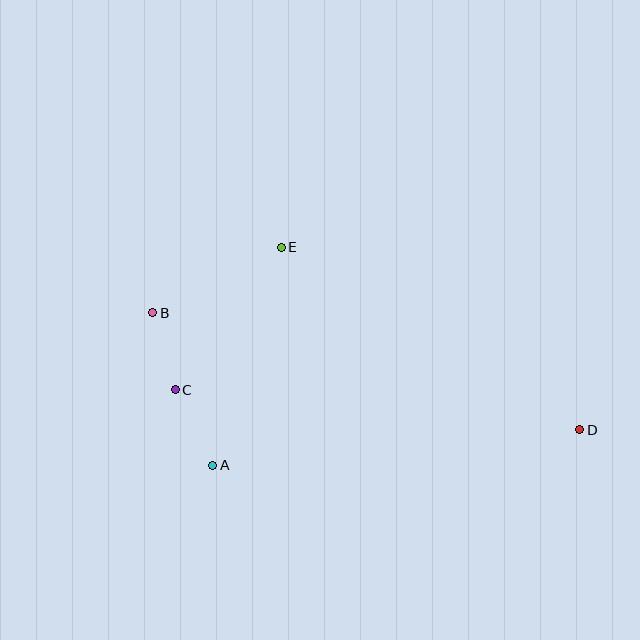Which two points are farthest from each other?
Points B and D are farthest from each other.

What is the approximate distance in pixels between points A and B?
The distance between A and B is approximately 164 pixels.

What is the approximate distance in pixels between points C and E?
The distance between C and E is approximately 177 pixels.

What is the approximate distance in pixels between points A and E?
The distance between A and E is approximately 228 pixels.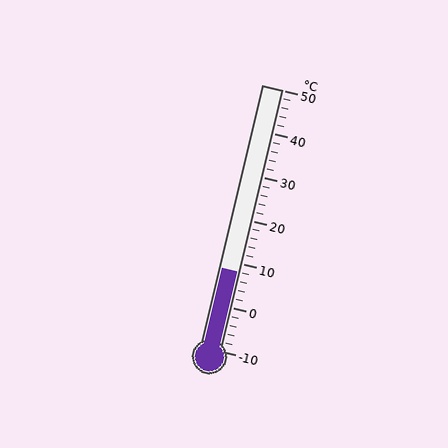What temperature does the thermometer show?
The thermometer shows approximately 8°C.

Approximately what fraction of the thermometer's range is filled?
The thermometer is filled to approximately 30% of its range.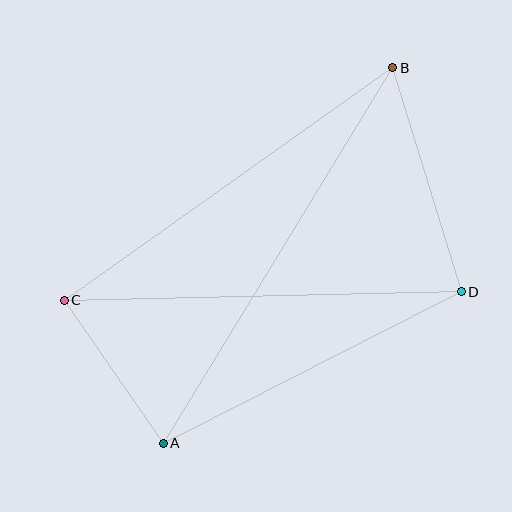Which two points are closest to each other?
Points A and C are closest to each other.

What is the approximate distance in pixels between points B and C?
The distance between B and C is approximately 402 pixels.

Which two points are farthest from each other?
Points A and B are farthest from each other.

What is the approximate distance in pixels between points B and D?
The distance between B and D is approximately 234 pixels.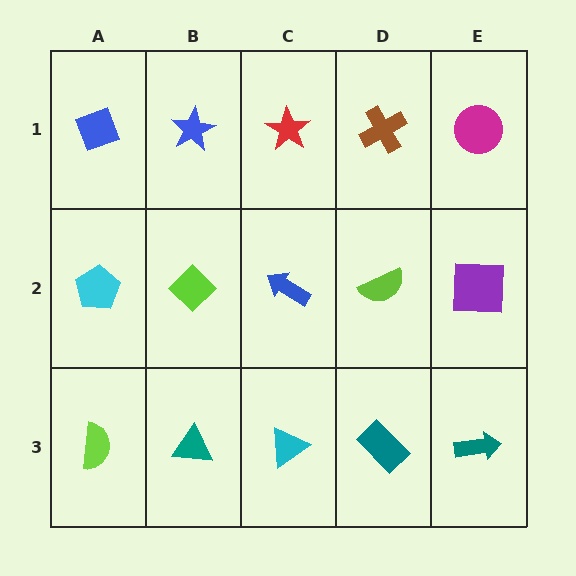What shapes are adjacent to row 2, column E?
A magenta circle (row 1, column E), a teal arrow (row 3, column E), a lime semicircle (row 2, column D).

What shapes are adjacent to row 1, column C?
A blue arrow (row 2, column C), a blue star (row 1, column B), a brown cross (row 1, column D).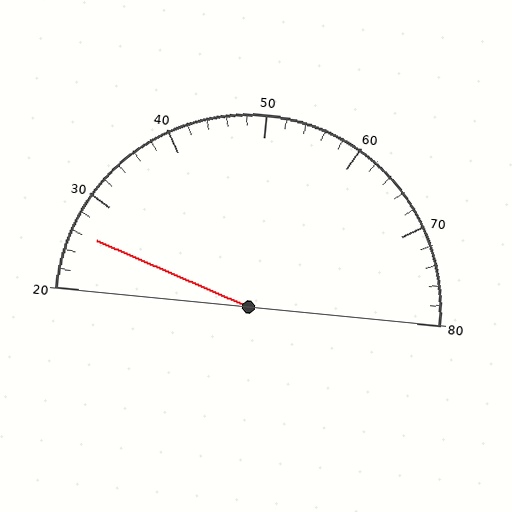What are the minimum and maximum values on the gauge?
The gauge ranges from 20 to 80.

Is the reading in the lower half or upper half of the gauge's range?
The reading is in the lower half of the range (20 to 80).